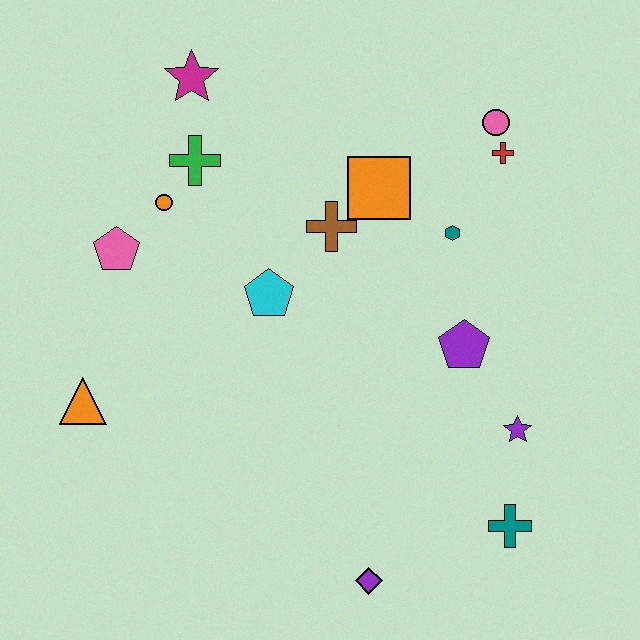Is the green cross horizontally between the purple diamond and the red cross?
No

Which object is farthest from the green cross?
The teal cross is farthest from the green cross.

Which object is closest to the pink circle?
The red cross is closest to the pink circle.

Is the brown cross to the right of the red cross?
No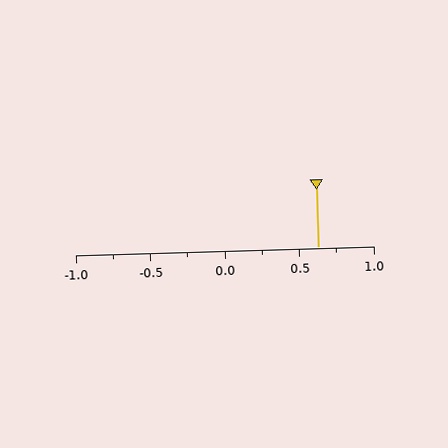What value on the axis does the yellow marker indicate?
The marker indicates approximately 0.62.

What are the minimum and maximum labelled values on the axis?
The axis runs from -1.0 to 1.0.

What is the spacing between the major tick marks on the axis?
The major ticks are spaced 0.5 apart.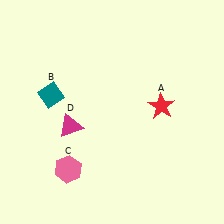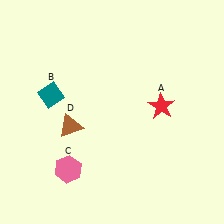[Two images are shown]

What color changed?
The triangle (D) changed from magenta in Image 1 to brown in Image 2.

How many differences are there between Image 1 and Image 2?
There is 1 difference between the two images.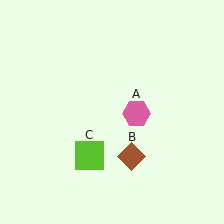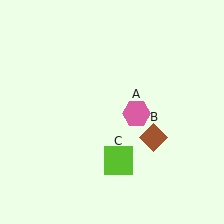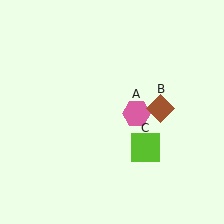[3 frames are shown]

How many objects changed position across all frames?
2 objects changed position: brown diamond (object B), lime square (object C).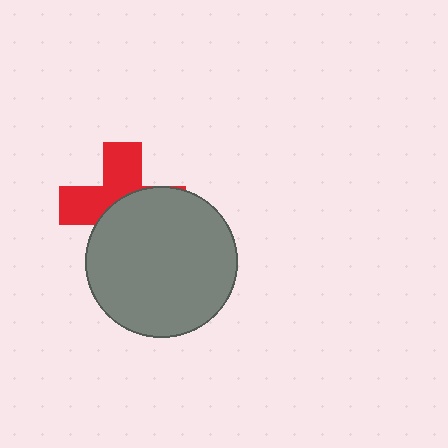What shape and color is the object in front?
The object in front is a gray circle.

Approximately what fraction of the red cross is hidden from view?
Roughly 53% of the red cross is hidden behind the gray circle.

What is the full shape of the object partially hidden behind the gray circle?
The partially hidden object is a red cross.